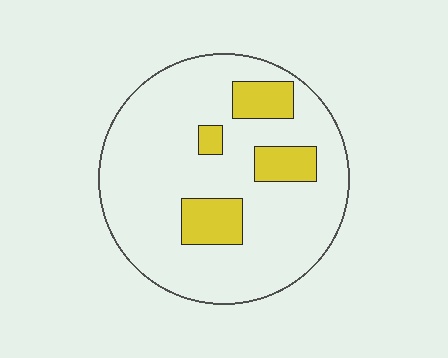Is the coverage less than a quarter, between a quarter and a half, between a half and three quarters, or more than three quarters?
Less than a quarter.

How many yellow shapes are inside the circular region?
4.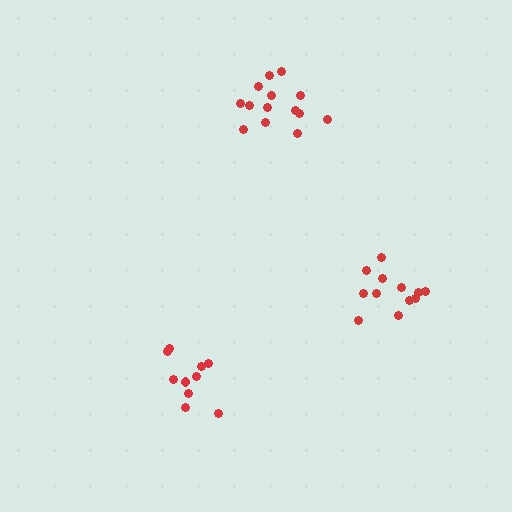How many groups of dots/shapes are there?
There are 3 groups.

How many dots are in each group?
Group 1: 12 dots, Group 2: 14 dots, Group 3: 10 dots (36 total).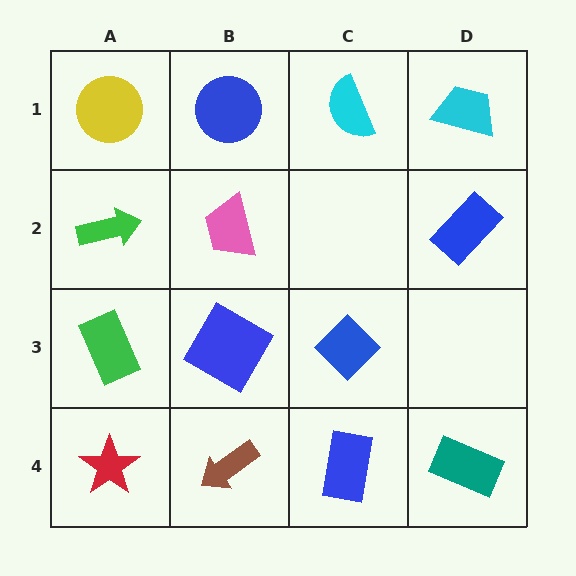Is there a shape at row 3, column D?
No, that cell is empty.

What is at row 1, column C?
A cyan semicircle.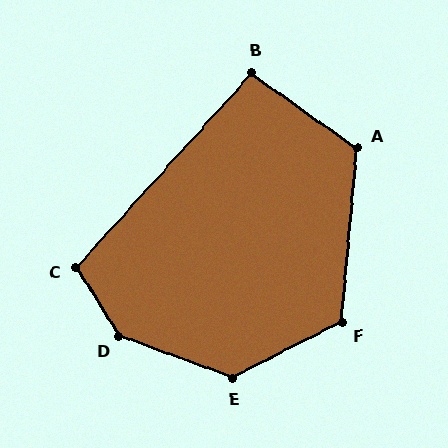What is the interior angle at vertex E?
Approximately 133 degrees (obtuse).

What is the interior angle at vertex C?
Approximately 106 degrees (obtuse).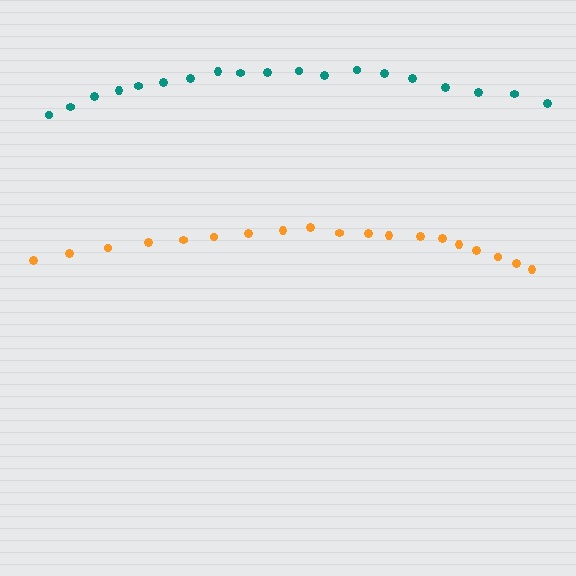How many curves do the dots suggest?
There are 2 distinct paths.